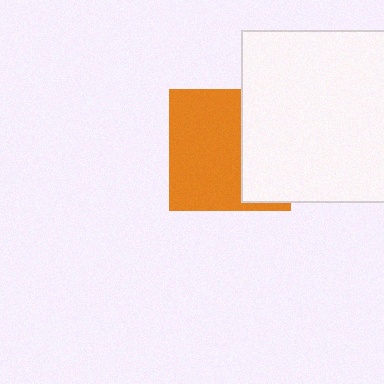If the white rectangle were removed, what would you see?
You would see the complete orange square.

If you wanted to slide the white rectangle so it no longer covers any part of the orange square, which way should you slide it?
Slide it right — that is the most direct way to separate the two shapes.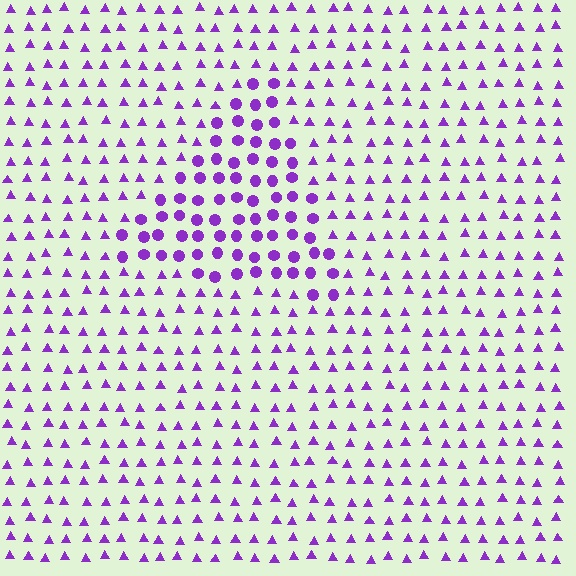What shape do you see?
I see a triangle.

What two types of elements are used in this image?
The image uses circles inside the triangle region and triangles outside it.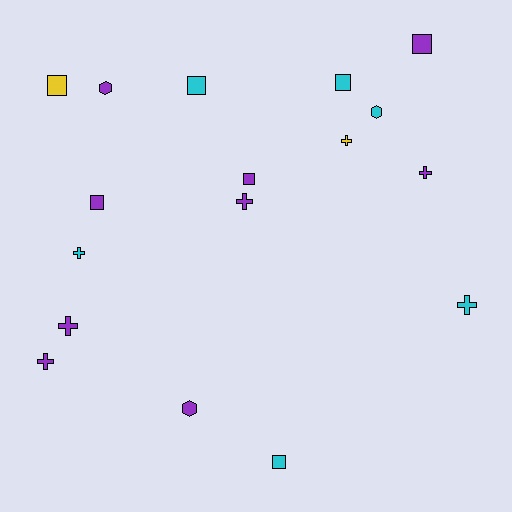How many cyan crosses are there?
There are 2 cyan crosses.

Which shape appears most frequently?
Square, with 7 objects.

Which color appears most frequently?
Purple, with 9 objects.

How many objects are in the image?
There are 17 objects.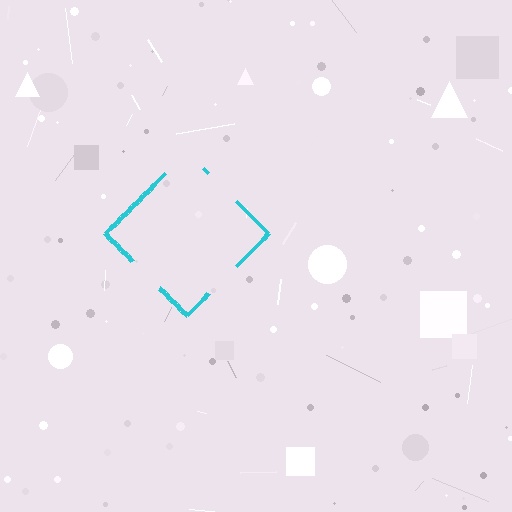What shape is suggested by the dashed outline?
The dashed outline suggests a diamond.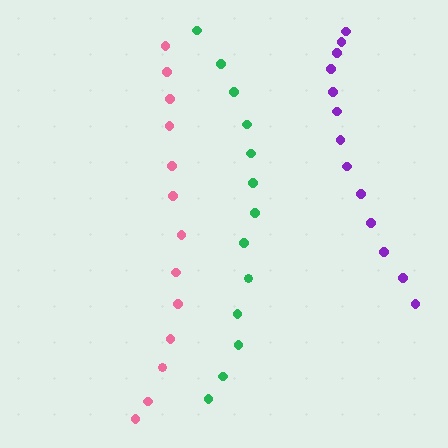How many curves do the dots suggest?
There are 3 distinct paths.